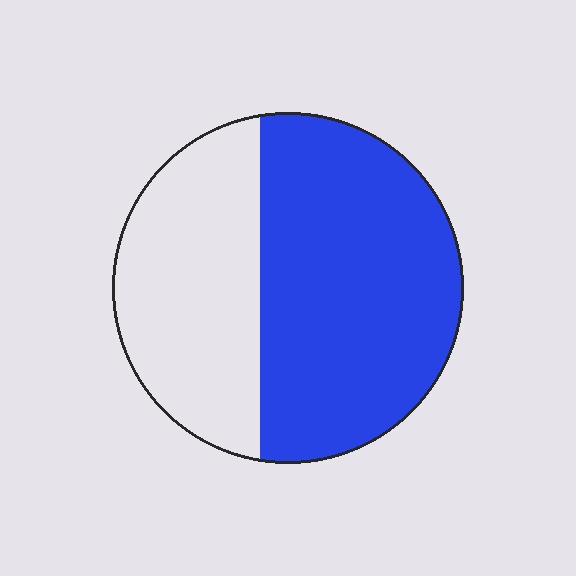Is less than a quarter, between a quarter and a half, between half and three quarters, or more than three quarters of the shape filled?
Between half and three quarters.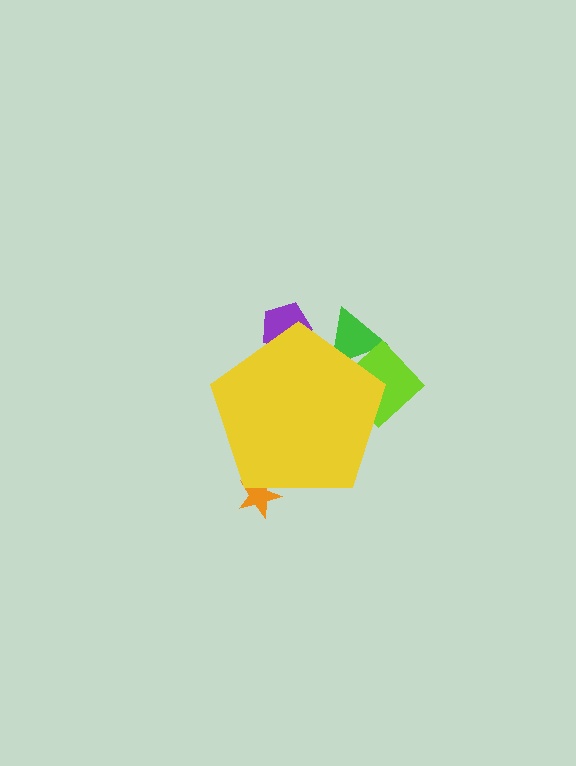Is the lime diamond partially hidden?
Yes, the lime diamond is partially hidden behind the yellow pentagon.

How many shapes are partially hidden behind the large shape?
4 shapes are partially hidden.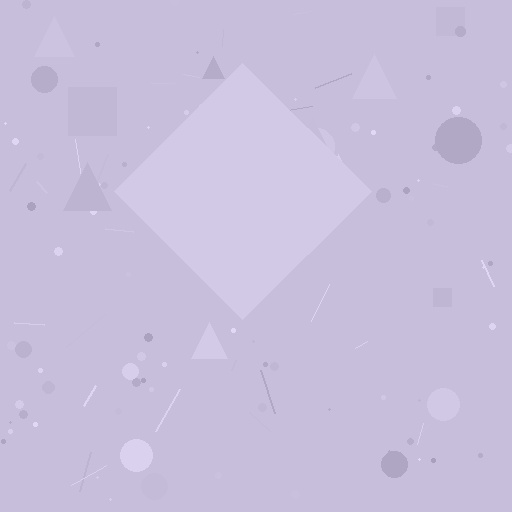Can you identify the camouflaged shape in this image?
The camouflaged shape is a diamond.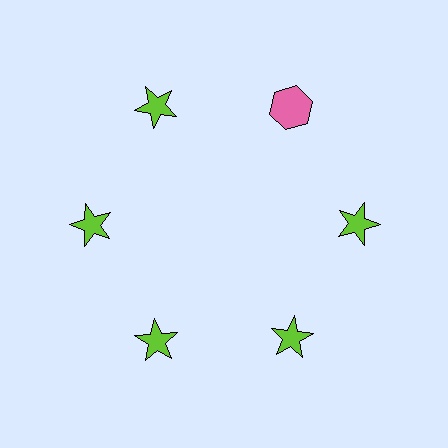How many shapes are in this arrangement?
There are 6 shapes arranged in a ring pattern.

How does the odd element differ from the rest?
It differs in both color (pink instead of lime) and shape (hexagon instead of star).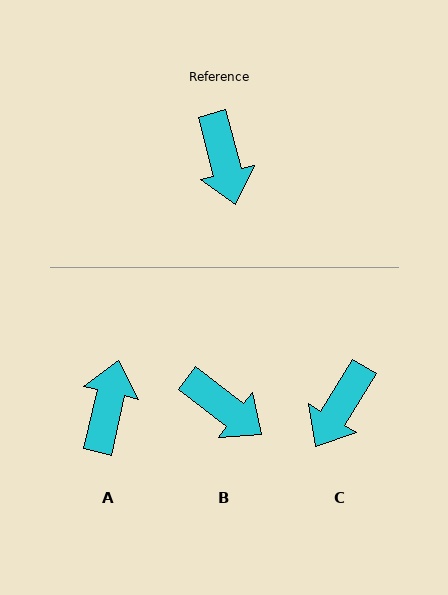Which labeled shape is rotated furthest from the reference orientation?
A, about 152 degrees away.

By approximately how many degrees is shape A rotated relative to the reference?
Approximately 152 degrees counter-clockwise.